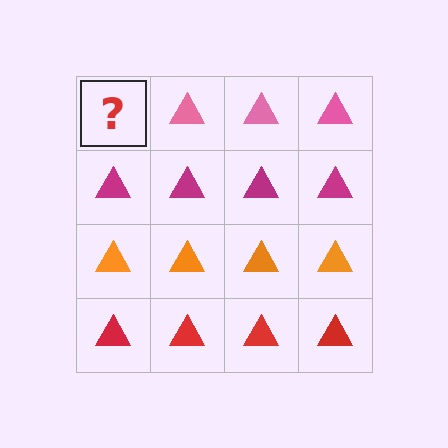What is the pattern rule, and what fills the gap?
The rule is that each row has a consistent color. The gap should be filled with a pink triangle.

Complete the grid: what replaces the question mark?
The question mark should be replaced with a pink triangle.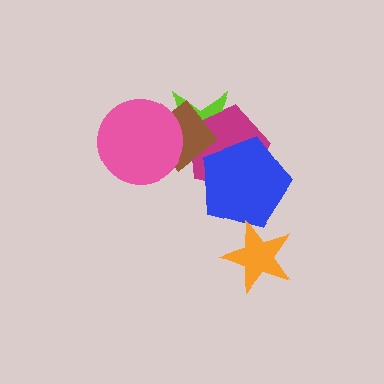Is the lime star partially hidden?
Yes, it is partially covered by another shape.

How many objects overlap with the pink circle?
2 objects overlap with the pink circle.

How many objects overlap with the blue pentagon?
3 objects overlap with the blue pentagon.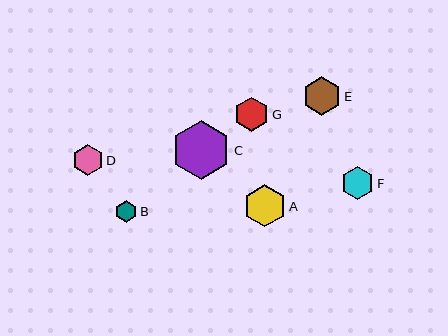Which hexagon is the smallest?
Hexagon B is the smallest with a size of approximately 22 pixels.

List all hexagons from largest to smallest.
From largest to smallest: C, A, E, G, F, D, B.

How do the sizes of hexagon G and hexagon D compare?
Hexagon G and hexagon D are approximately the same size.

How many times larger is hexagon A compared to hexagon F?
Hexagon A is approximately 1.3 times the size of hexagon F.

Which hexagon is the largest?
Hexagon C is the largest with a size of approximately 59 pixels.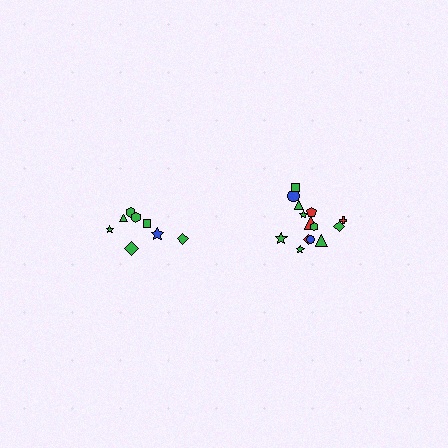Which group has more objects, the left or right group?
The right group.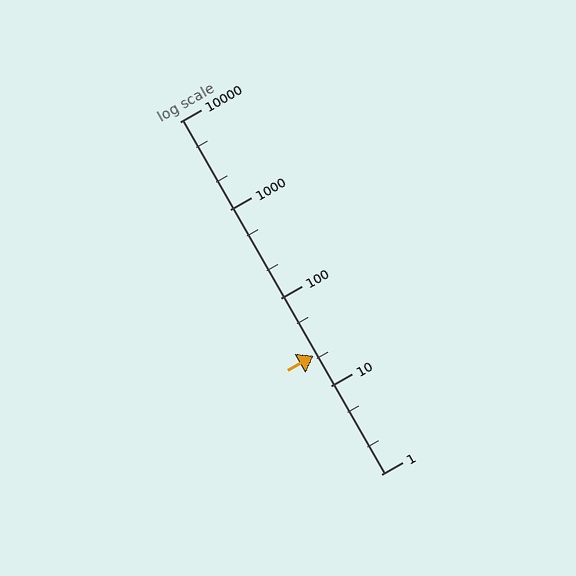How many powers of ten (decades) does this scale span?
The scale spans 4 decades, from 1 to 10000.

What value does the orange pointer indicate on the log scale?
The pointer indicates approximately 22.